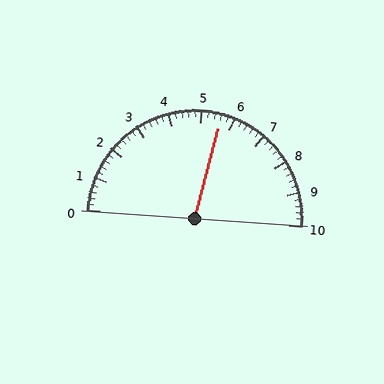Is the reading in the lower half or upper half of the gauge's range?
The reading is in the upper half of the range (0 to 10).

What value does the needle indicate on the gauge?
The needle indicates approximately 5.6.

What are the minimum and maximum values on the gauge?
The gauge ranges from 0 to 10.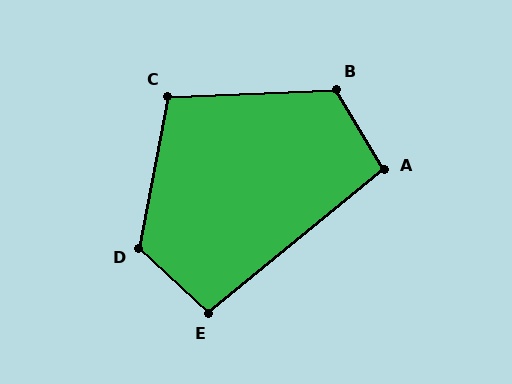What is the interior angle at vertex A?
Approximately 99 degrees (obtuse).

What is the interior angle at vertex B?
Approximately 119 degrees (obtuse).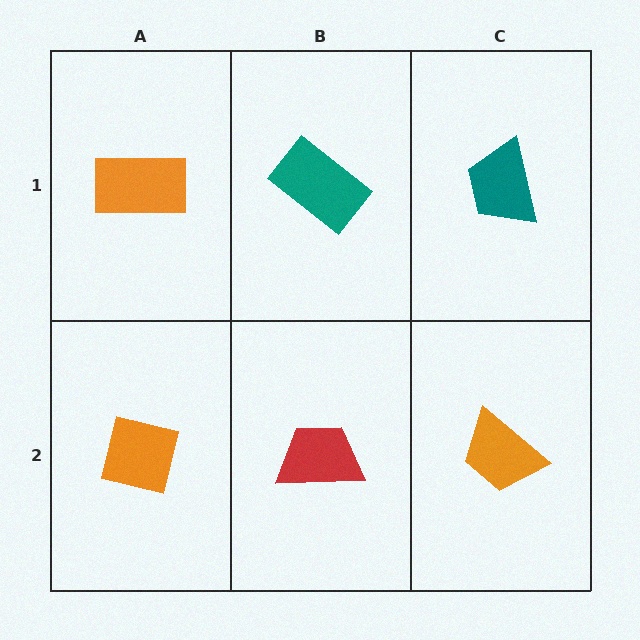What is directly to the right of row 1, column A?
A teal rectangle.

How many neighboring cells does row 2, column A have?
2.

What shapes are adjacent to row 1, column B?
A red trapezoid (row 2, column B), an orange rectangle (row 1, column A), a teal trapezoid (row 1, column C).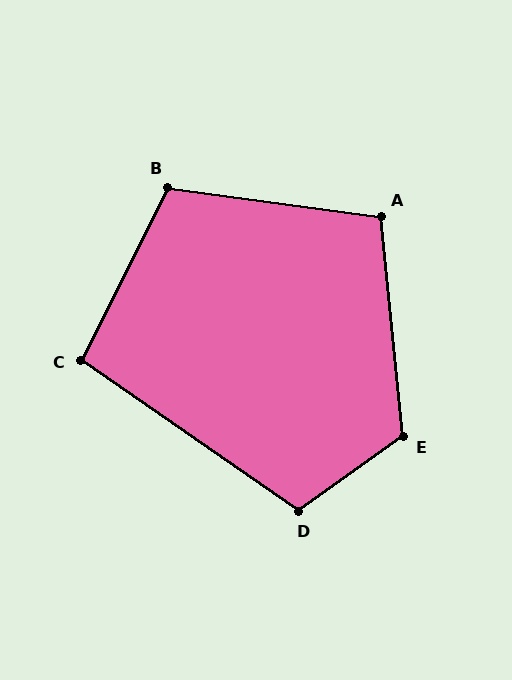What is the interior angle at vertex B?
Approximately 109 degrees (obtuse).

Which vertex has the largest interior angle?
E, at approximately 120 degrees.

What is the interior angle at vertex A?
Approximately 103 degrees (obtuse).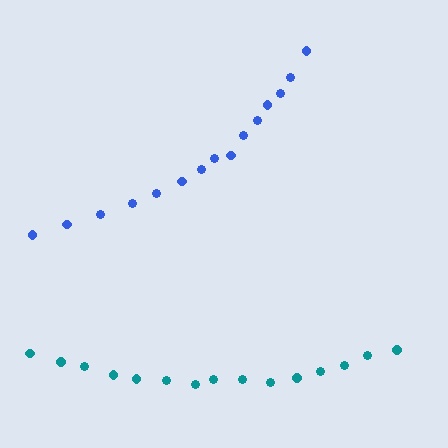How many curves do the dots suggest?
There are 2 distinct paths.